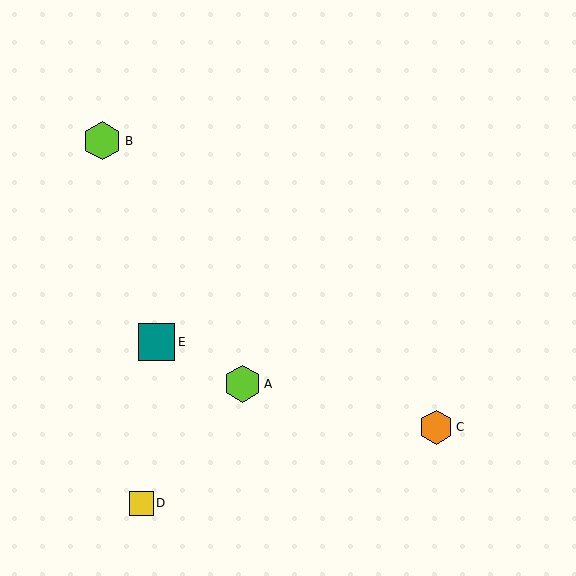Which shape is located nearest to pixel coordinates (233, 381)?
The lime hexagon (labeled A) at (242, 384) is nearest to that location.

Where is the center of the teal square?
The center of the teal square is at (156, 342).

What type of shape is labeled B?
Shape B is a lime hexagon.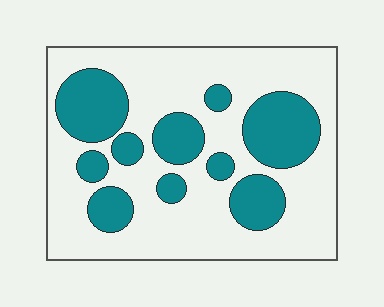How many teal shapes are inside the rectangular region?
10.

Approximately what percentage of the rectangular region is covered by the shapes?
Approximately 30%.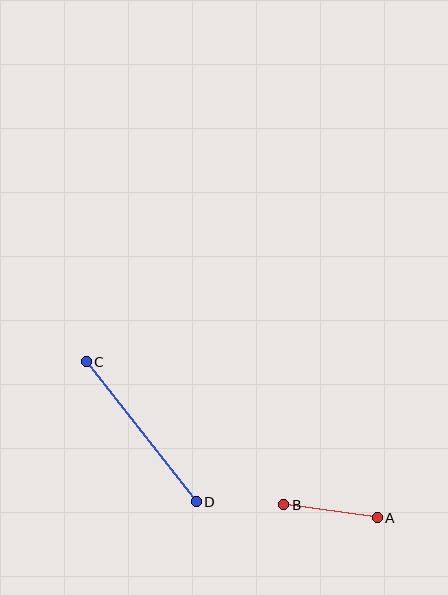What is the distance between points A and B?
The distance is approximately 94 pixels.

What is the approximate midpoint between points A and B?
The midpoint is at approximately (330, 511) pixels.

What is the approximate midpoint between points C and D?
The midpoint is at approximately (141, 432) pixels.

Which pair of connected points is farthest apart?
Points C and D are farthest apart.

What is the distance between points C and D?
The distance is approximately 178 pixels.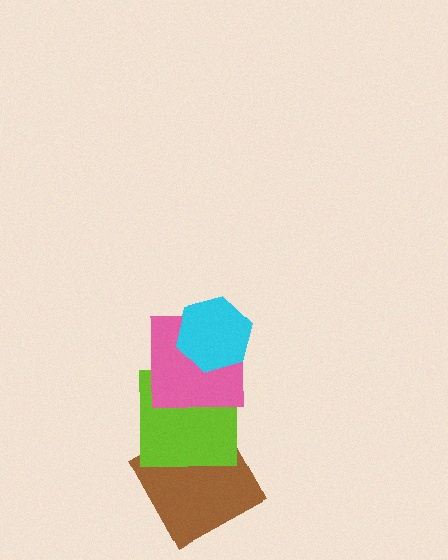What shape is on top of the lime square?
The pink square is on top of the lime square.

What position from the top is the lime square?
The lime square is 3rd from the top.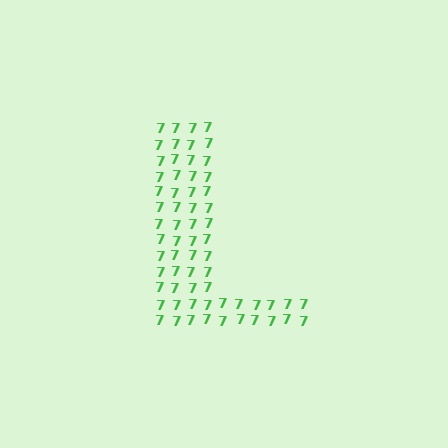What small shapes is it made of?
It is made of small digit 7's.